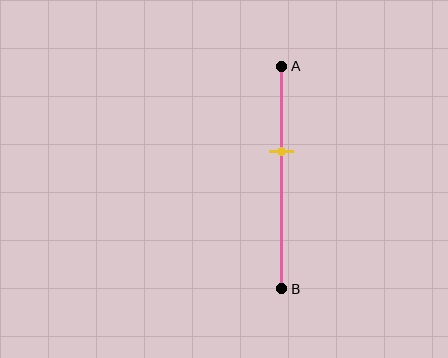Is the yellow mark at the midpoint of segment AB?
No, the mark is at about 40% from A, not at the 50% midpoint.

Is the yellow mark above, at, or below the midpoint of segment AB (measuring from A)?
The yellow mark is above the midpoint of segment AB.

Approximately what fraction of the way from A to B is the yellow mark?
The yellow mark is approximately 40% of the way from A to B.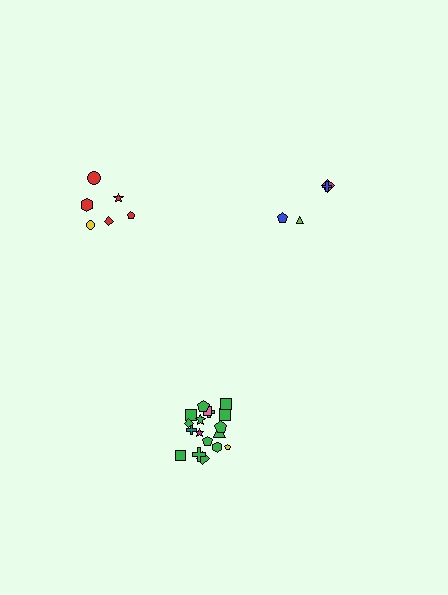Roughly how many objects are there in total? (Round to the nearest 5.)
Roughly 30 objects in total.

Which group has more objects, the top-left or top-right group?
The top-left group.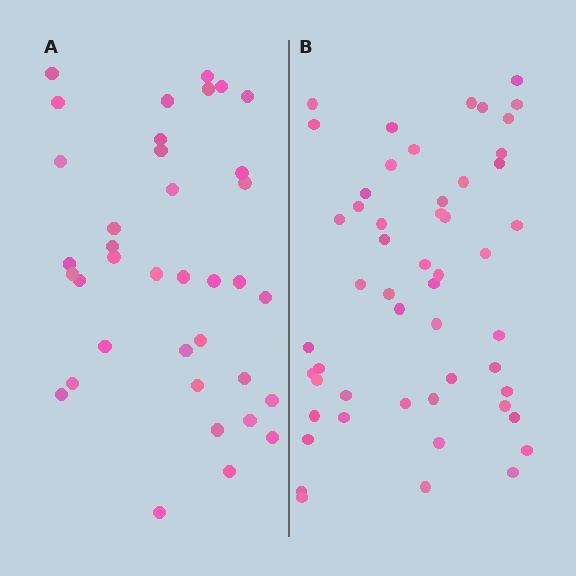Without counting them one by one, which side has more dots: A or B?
Region B (the right region) has more dots.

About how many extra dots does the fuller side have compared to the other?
Region B has approximately 15 more dots than region A.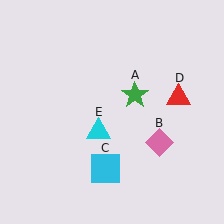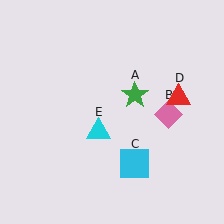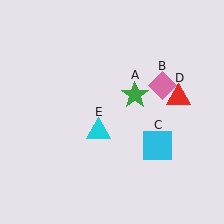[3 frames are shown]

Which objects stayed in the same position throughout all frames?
Green star (object A) and red triangle (object D) and cyan triangle (object E) remained stationary.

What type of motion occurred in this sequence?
The pink diamond (object B), cyan square (object C) rotated counterclockwise around the center of the scene.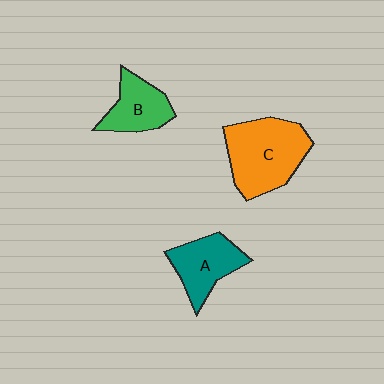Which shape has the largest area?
Shape C (orange).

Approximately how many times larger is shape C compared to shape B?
Approximately 1.7 times.